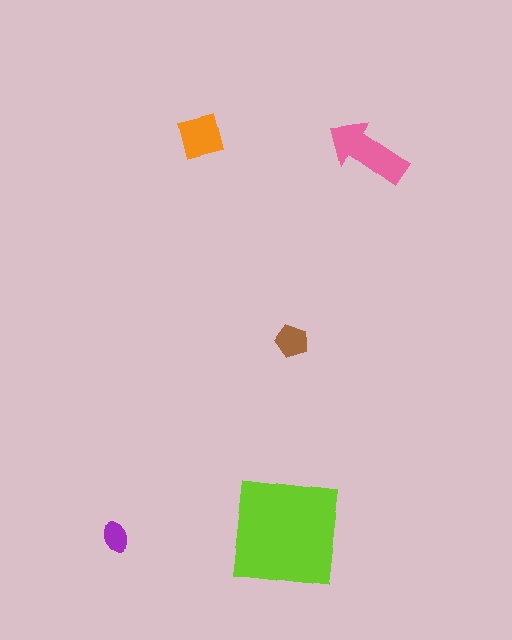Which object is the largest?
The lime square.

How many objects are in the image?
There are 5 objects in the image.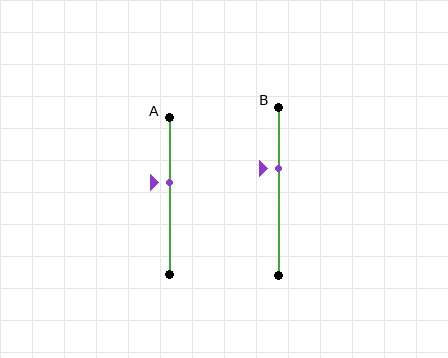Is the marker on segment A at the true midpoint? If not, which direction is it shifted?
No, the marker on segment A is shifted upward by about 9% of the segment length.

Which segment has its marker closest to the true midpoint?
Segment A has its marker closest to the true midpoint.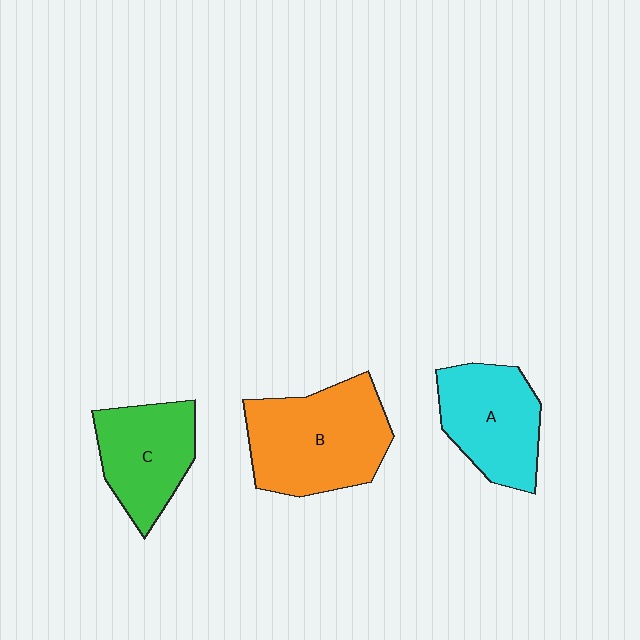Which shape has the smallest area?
Shape C (green).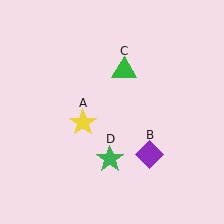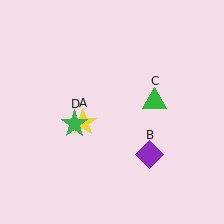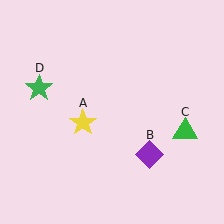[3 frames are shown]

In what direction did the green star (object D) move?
The green star (object D) moved up and to the left.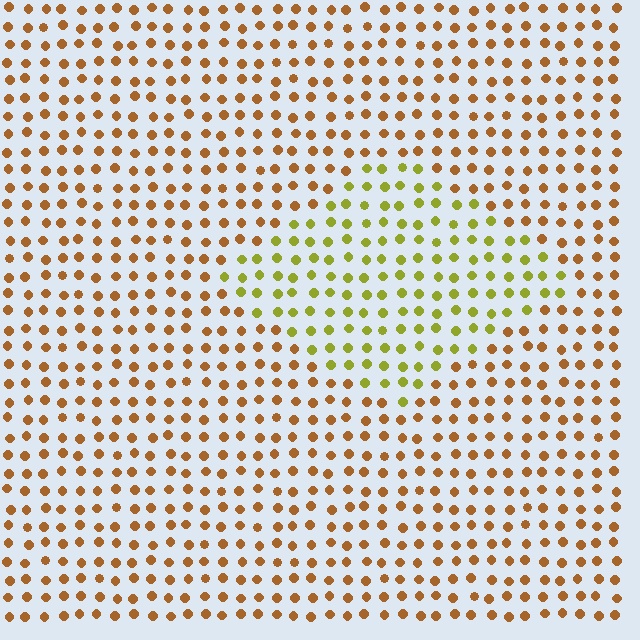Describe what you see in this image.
The image is filled with small brown elements in a uniform arrangement. A diamond-shaped region is visible where the elements are tinted to a slightly different hue, forming a subtle color boundary.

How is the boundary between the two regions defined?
The boundary is defined purely by a slight shift in hue (about 42 degrees). Spacing, size, and orientation are identical on both sides.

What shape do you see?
I see a diamond.